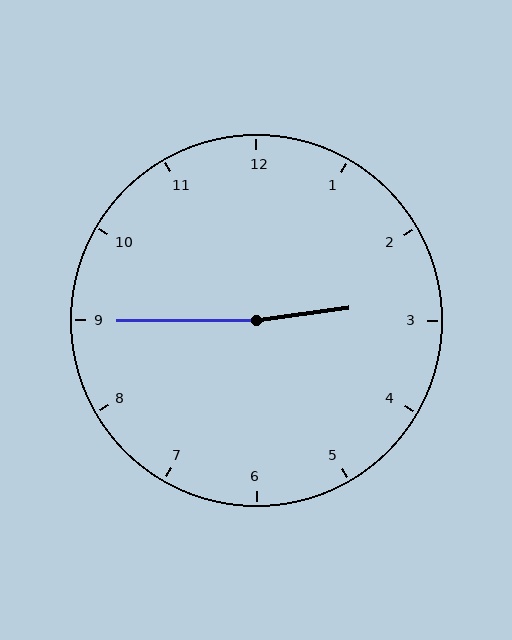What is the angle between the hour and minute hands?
Approximately 172 degrees.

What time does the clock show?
2:45.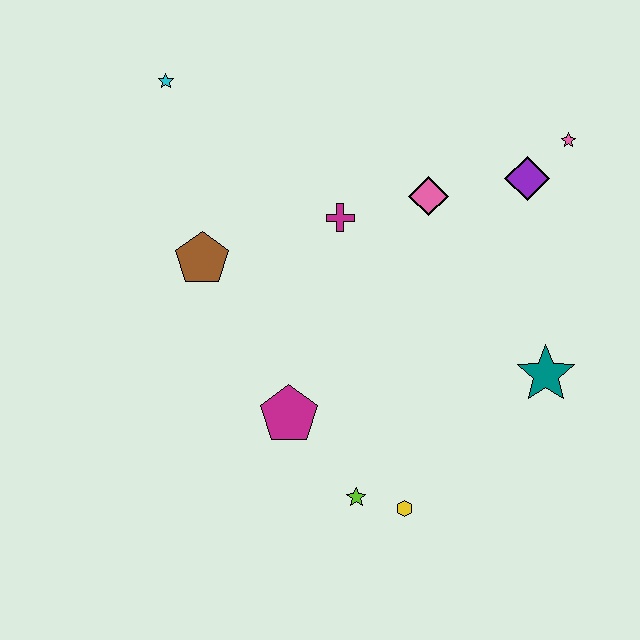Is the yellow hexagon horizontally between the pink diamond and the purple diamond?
No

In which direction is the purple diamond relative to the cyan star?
The purple diamond is to the right of the cyan star.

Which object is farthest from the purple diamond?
The cyan star is farthest from the purple diamond.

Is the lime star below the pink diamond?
Yes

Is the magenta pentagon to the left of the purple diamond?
Yes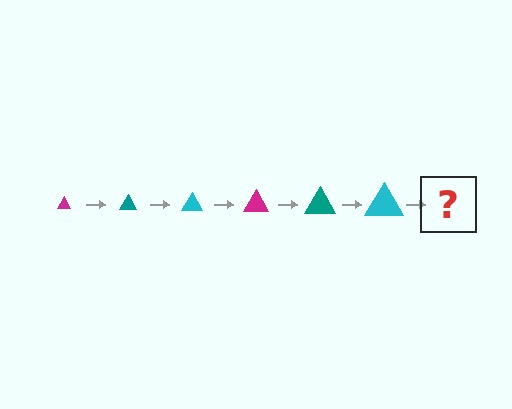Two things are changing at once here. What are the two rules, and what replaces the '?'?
The two rules are that the triangle grows larger each step and the color cycles through magenta, teal, and cyan. The '?' should be a magenta triangle, larger than the previous one.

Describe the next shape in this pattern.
It should be a magenta triangle, larger than the previous one.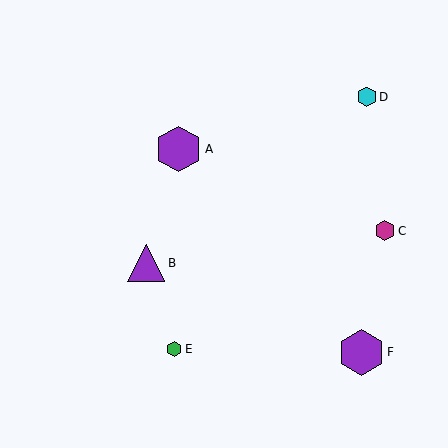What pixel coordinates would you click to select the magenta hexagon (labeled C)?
Click at (385, 231) to select the magenta hexagon C.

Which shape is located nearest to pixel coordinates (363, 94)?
The cyan hexagon (labeled D) at (367, 97) is nearest to that location.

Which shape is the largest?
The purple hexagon (labeled A) is the largest.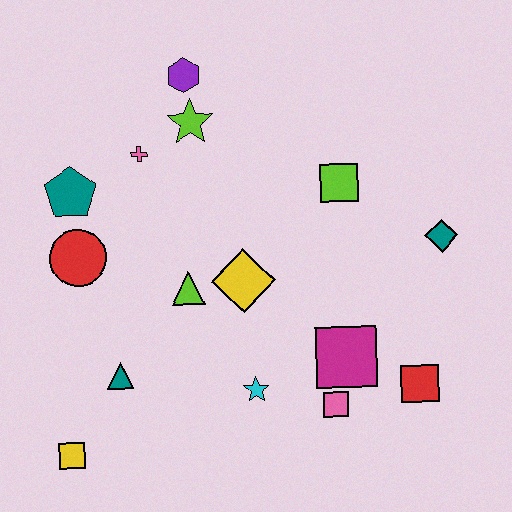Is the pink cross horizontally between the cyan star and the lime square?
No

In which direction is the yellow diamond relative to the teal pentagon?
The yellow diamond is to the right of the teal pentagon.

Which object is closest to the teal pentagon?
The red circle is closest to the teal pentagon.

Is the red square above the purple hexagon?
No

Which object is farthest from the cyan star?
The purple hexagon is farthest from the cyan star.